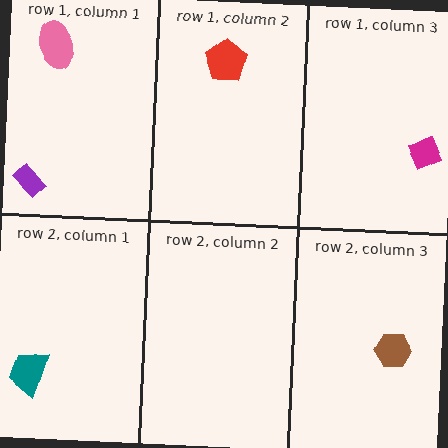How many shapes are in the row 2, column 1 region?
1.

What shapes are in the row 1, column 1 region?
The purple rectangle, the pink ellipse.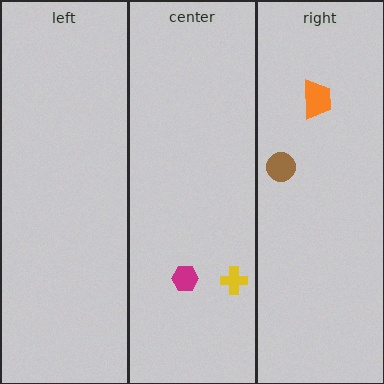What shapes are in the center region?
The magenta hexagon, the yellow cross.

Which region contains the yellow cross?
The center region.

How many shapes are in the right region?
2.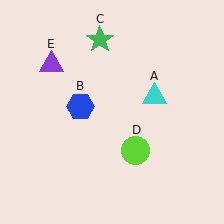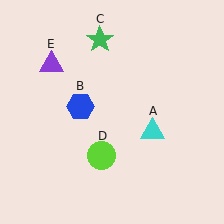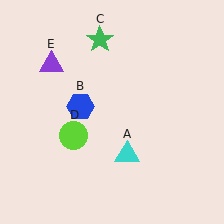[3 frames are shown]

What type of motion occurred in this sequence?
The cyan triangle (object A), lime circle (object D) rotated clockwise around the center of the scene.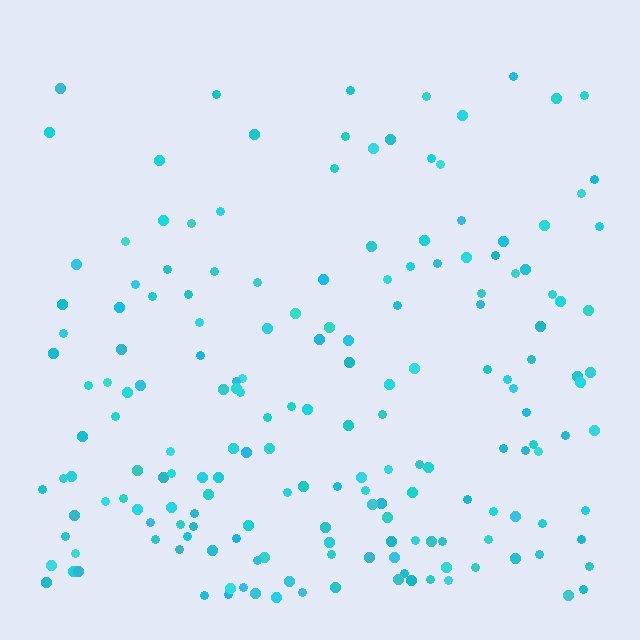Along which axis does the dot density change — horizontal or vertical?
Vertical.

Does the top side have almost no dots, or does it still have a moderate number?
Still a moderate number, just noticeably fewer than the bottom.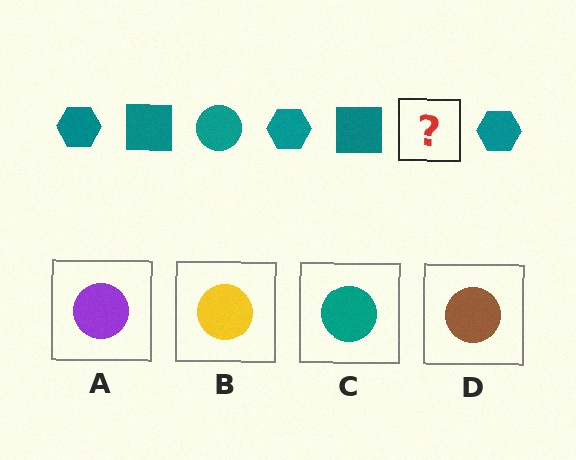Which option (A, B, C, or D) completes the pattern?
C.